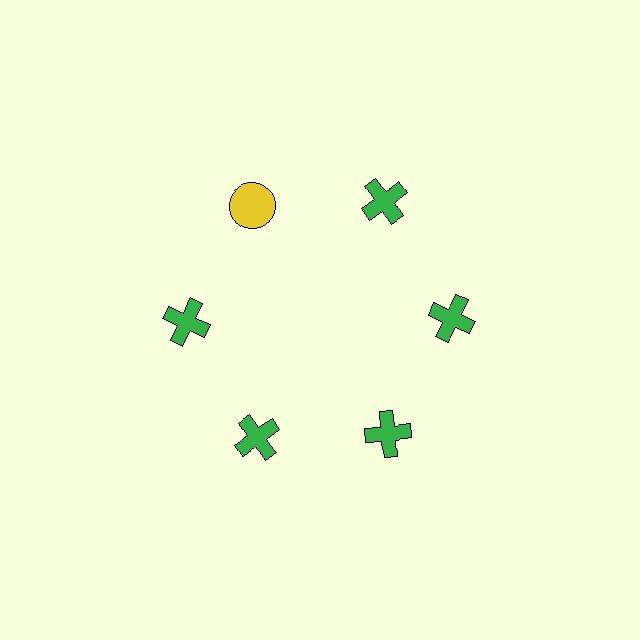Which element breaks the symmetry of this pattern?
The yellow circle at roughly the 11 o'clock position breaks the symmetry. All other shapes are green crosses.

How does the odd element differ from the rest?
It differs in both color (yellow instead of green) and shape (circle instead of cross).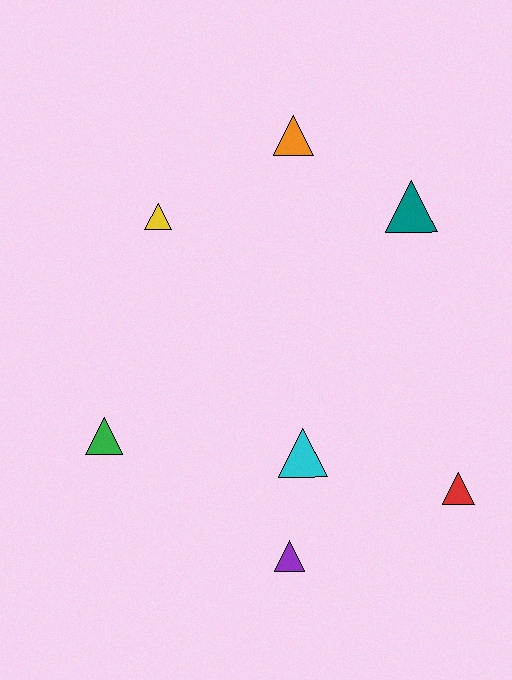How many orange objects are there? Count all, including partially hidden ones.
There is 1 orange object.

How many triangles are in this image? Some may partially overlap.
There are 7 triangles.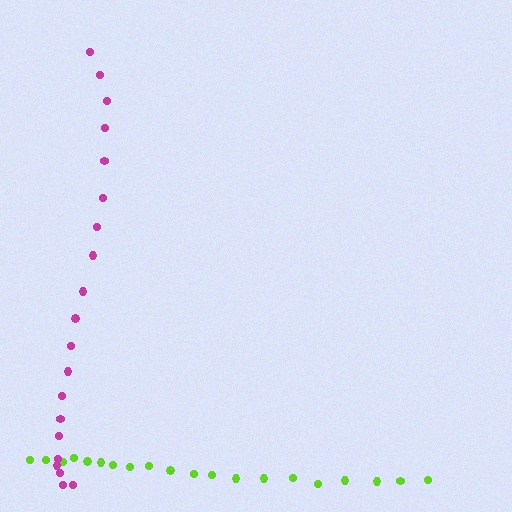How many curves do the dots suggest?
There are 2 distinct paths.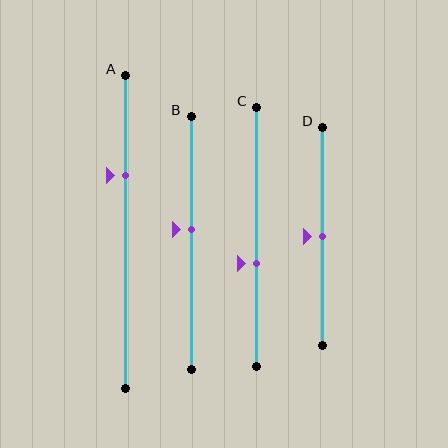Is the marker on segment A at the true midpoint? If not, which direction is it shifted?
No, the marker on segment A is shifted upward by about 18% of the segment length.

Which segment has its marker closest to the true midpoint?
Segment D has its marker closest to the true midpoint.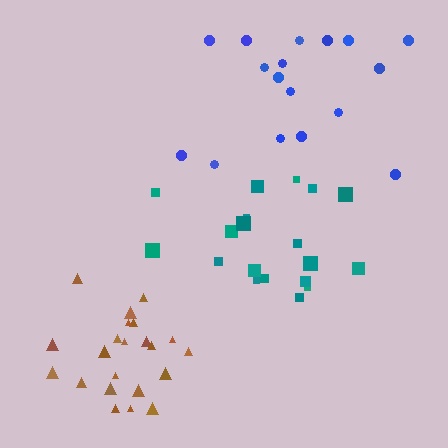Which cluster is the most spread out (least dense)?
Blue.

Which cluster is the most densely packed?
Brown.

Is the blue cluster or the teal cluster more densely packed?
Teal.